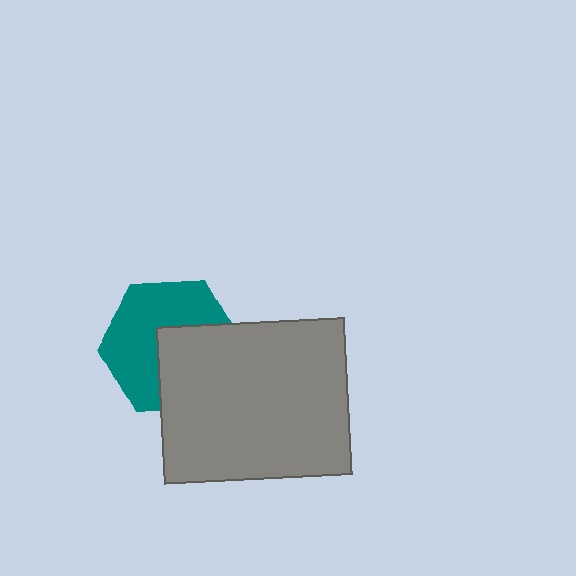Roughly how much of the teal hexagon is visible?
About half of it is visible (roughly 57%).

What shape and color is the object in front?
The object in front is a gray rectangle.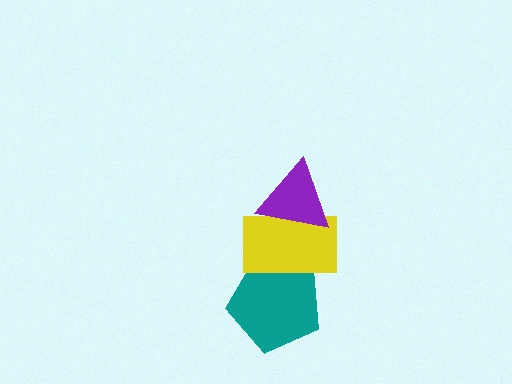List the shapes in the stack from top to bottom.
From top to bottom: the purple triangle, the yellow rectangle, the teal pentagon.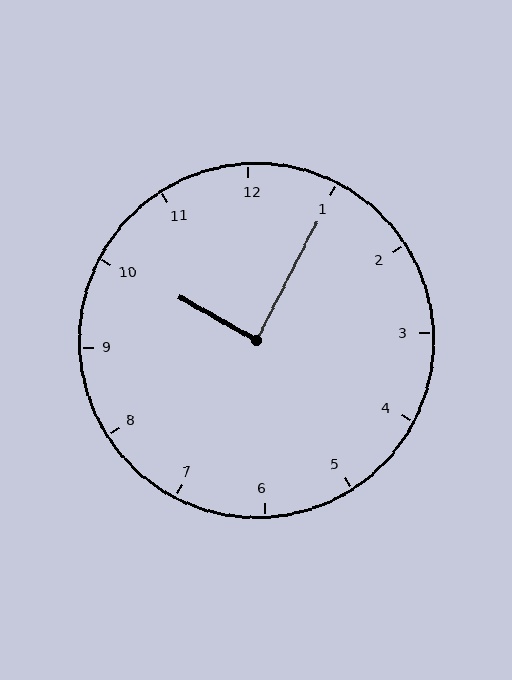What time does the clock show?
10:05.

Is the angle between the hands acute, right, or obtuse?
It is right.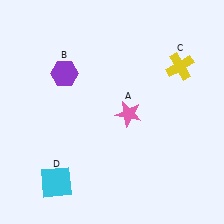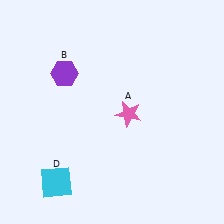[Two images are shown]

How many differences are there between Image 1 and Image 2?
There is 1 difference between the two images.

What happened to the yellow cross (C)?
The yellow cross (C) was removed in Image 2. It was in the top-right area of Image 1.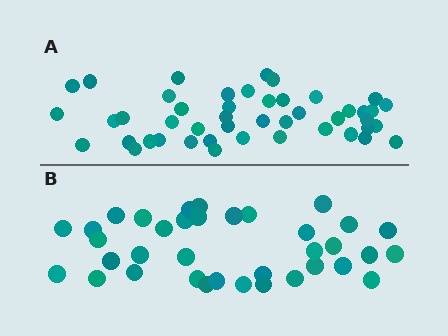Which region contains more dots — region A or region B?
Region A (the top region) has more dots.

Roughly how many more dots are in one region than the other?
Region A has roughly 10 or so more dots than region B.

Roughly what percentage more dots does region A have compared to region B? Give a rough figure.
About 30% more.